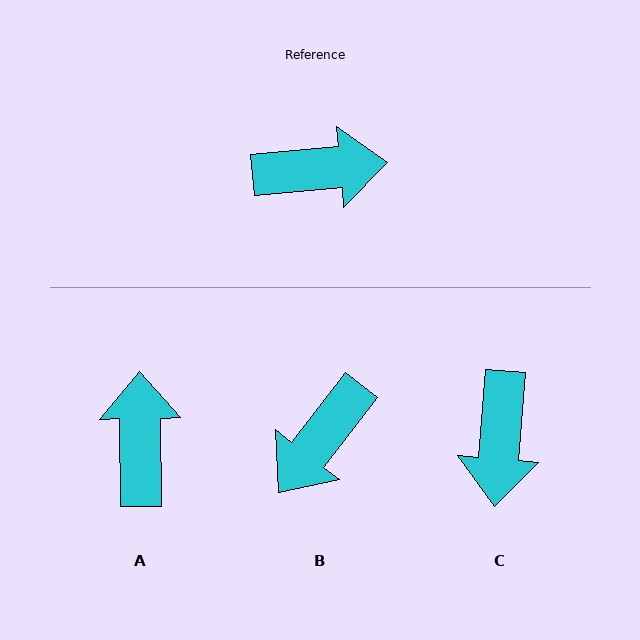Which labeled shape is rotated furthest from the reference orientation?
B, about 133 degrees away.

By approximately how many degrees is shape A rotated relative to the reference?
Approximately 86 degrees counter-clockwise.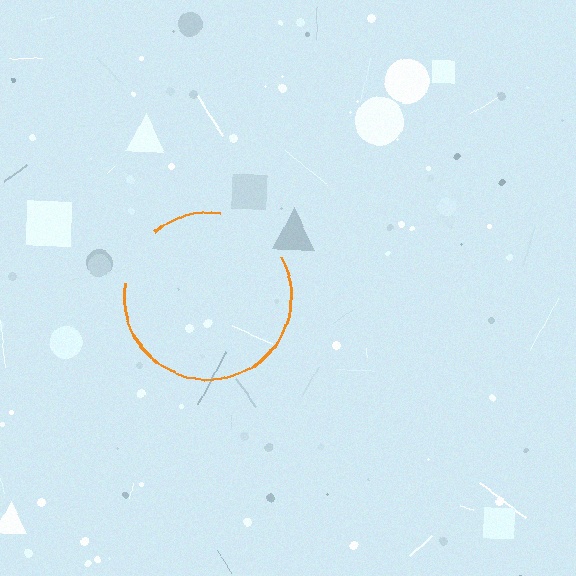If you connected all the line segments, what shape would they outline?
They would outline a circle.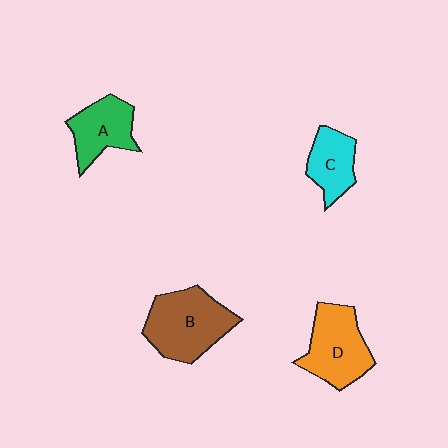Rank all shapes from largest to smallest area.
From largest to smallest: B (brown), D (orange), A (green), C (cyan).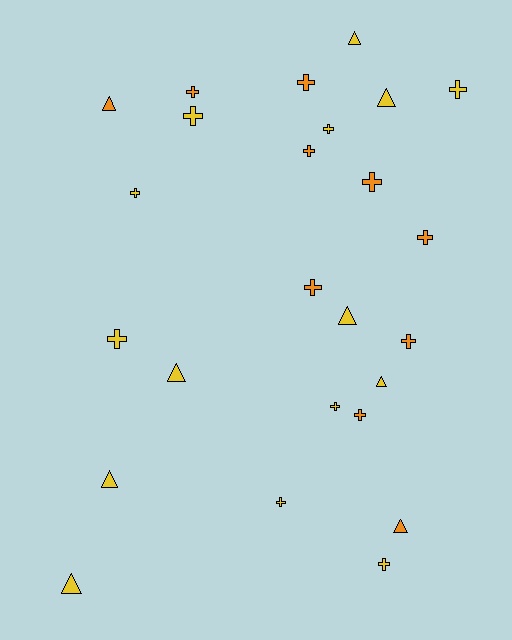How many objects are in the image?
There are 25 objects.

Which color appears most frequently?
Yellow, with 15 objects.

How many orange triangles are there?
There are 2 orange triangles.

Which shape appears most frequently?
Cross, with 16 objects.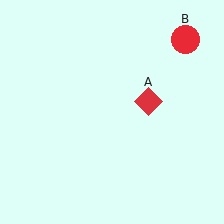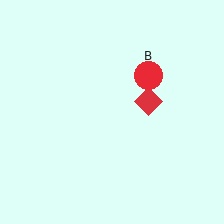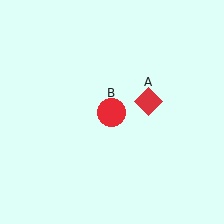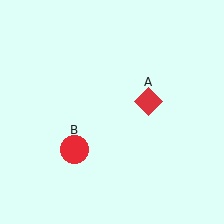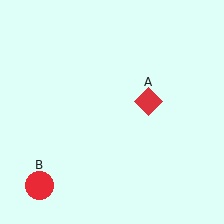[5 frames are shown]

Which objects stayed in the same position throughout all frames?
Red diamond (object A) remained stationary.